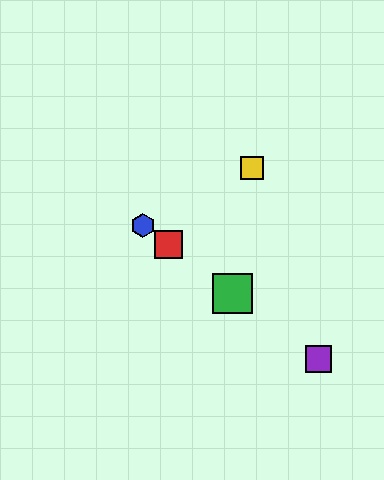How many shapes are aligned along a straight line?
4 shapes (the red square, the blue hexagon, the green square, the purple square) are aligned along a straight line.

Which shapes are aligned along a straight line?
The red square, the blue hexagon, the green square, the purple square are aligned along a straight line.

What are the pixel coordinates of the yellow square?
The yellow square is at (252, 168).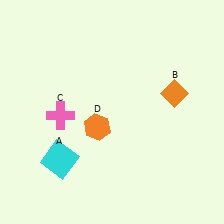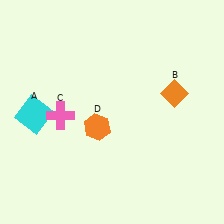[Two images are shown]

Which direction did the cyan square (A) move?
The cyan square (A) moved up.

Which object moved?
The cyan square (A) moved up.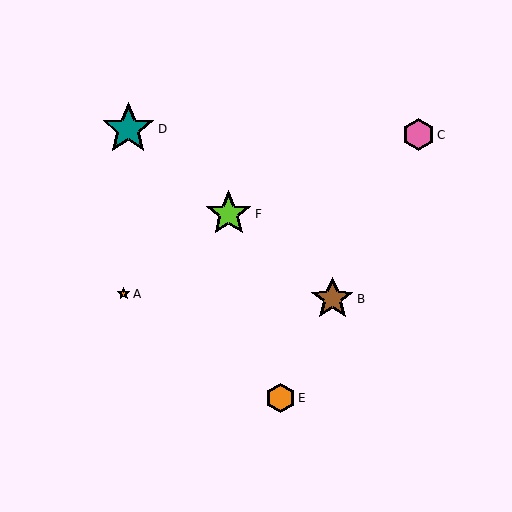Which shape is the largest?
The teal star (labeled D) is the largest.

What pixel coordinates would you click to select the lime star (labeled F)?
Click at (229, 214) to select the lime star F.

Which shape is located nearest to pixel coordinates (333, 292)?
The brown star (labeled B) at (332, 299) is nearest to that location.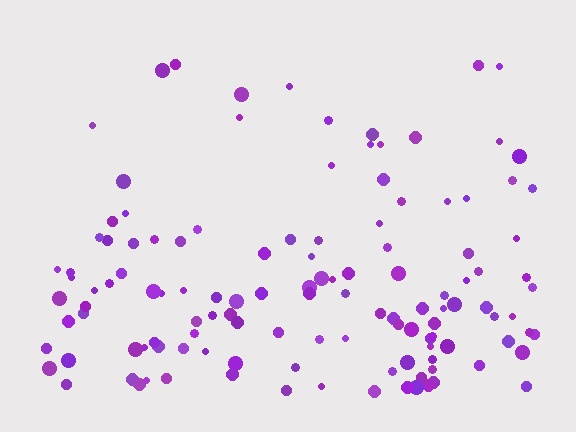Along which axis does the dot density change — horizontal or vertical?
Vertical.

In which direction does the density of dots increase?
From top to bottom, with the bottom side densest.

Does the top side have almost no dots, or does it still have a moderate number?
Still a moderate number, just noticeably fewer than the bottom.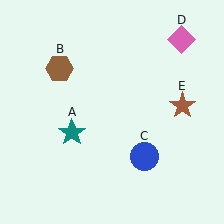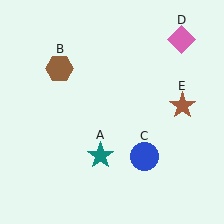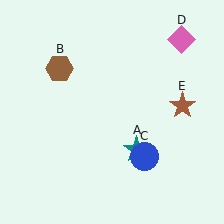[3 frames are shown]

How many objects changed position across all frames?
1 object changed position: teal star (object A).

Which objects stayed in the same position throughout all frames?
Brown hexagon (object B) and blue circle (object C) and pink diamond (object D) and brown star (object E) remained stationary.